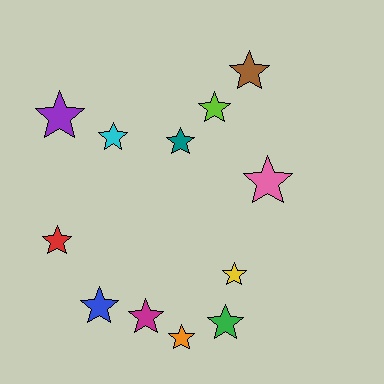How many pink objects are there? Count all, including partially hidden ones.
There is 1 pink object.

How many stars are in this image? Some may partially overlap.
There are 12 stars.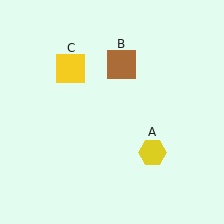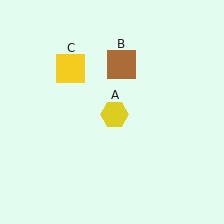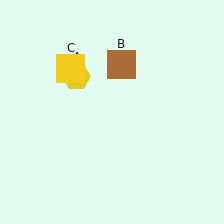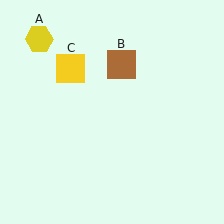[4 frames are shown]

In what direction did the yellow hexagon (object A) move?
The yellow hexagon (object A) moved up and to the left.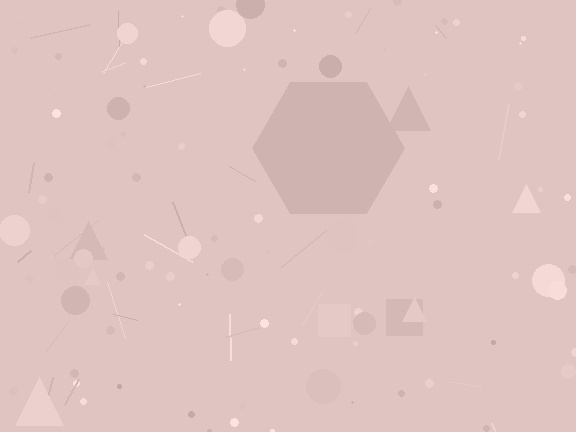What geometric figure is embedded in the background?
A hexagon is embedded in the background.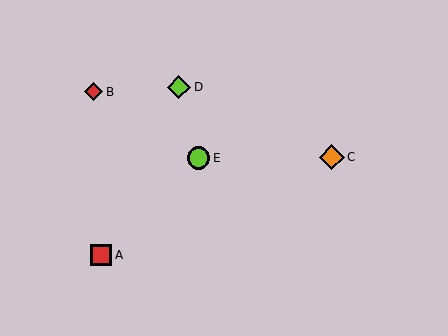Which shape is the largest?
The orange diamond (labeled C) is the largest.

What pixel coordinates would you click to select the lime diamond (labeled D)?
Click at (179, 87) to select the lime diamond D.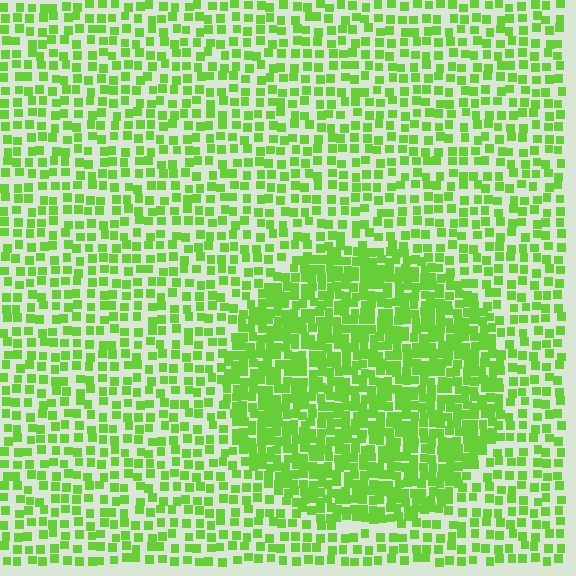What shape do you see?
I see a circle.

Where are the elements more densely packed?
The elements are more densely packed inside the circle boundary.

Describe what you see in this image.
The image contains small lime elements arranged at two different densities. A circle-shaped region is visible where the elements are more densely packed than the surrounding area.